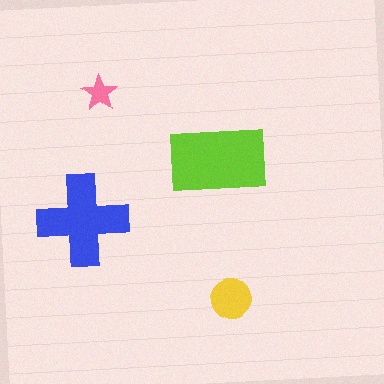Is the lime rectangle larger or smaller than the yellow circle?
Larger.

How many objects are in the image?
There are 4 objects in the image.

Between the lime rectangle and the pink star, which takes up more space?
The lime rectangle.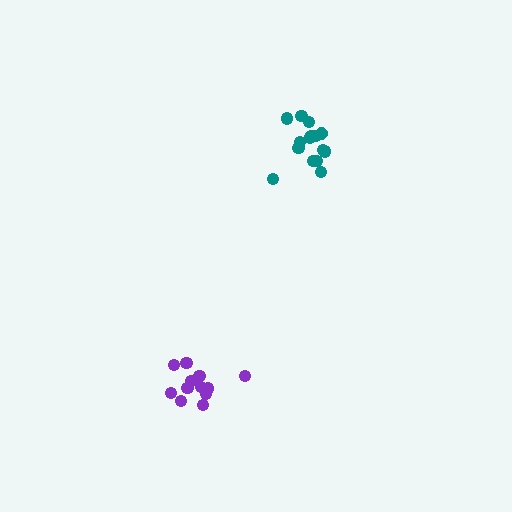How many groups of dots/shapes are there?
There are 2 groups.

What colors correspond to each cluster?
The clusters are colored: purple, teal.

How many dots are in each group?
Group 1: 12 dots, Group 2: 15 dots (27 total).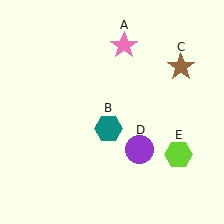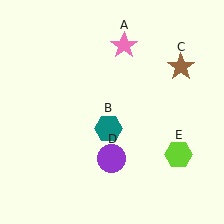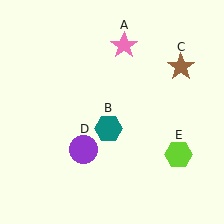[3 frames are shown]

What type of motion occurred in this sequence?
The purple circle (object D) rotated clockwise around the center of the scene.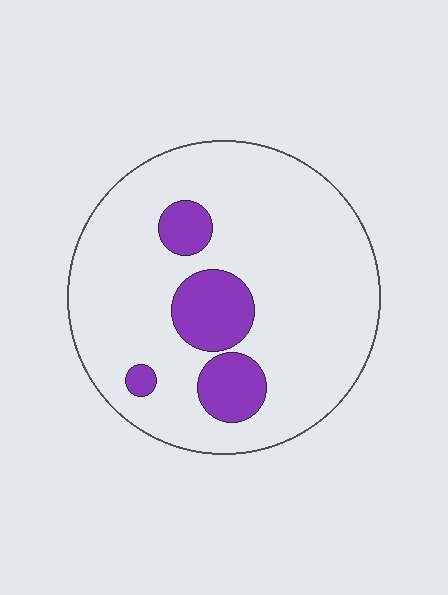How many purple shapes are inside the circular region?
4.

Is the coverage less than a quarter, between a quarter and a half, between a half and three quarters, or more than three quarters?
Less than a quarter.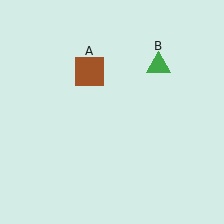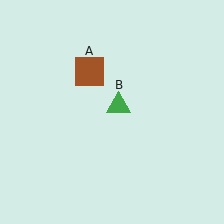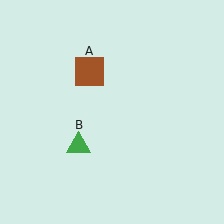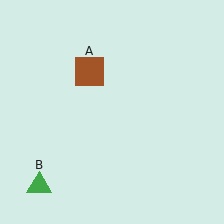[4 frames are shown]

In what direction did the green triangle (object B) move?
The green triangle (object B) moved down and to the left.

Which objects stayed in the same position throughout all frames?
Brown square (object A) remained stationary.